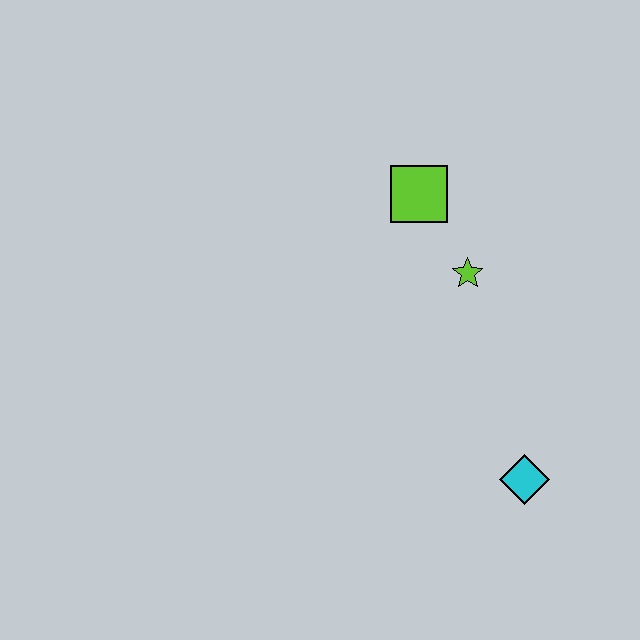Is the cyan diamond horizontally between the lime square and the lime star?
No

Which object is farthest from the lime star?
The cyan diamond is farthest from the lime star.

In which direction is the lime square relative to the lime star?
The lime square is above the lime star.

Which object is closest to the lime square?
The lime star is closest to the lime square.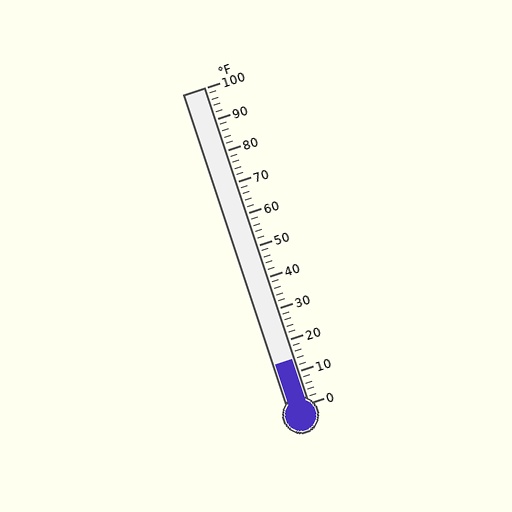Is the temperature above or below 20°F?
The temperature is below 20°F.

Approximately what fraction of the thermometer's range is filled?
The thermometer is filled to approximately 15% of its range.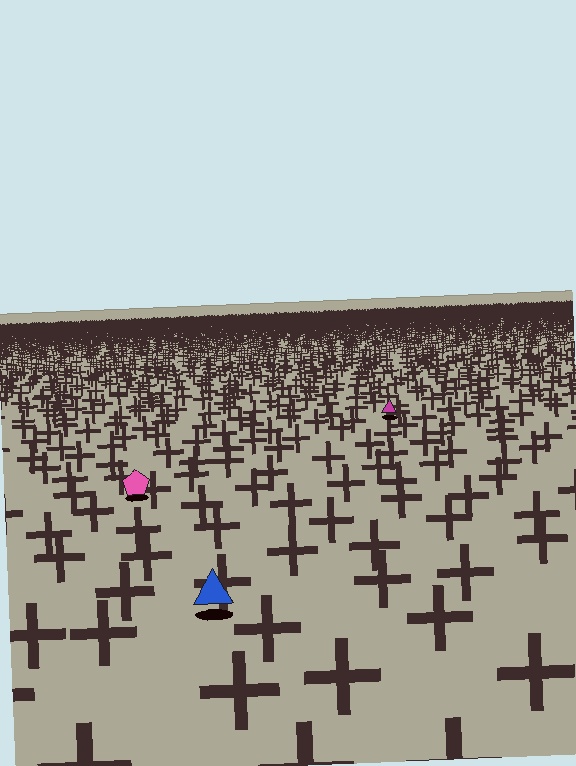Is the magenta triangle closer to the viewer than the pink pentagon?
No. The pink pentagon is closer — you can tell from the texture gradient: the ground texture is coarser near it.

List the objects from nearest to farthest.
From nearest to farthest: the blue triangle, the pink pentagon, the magenta triangle.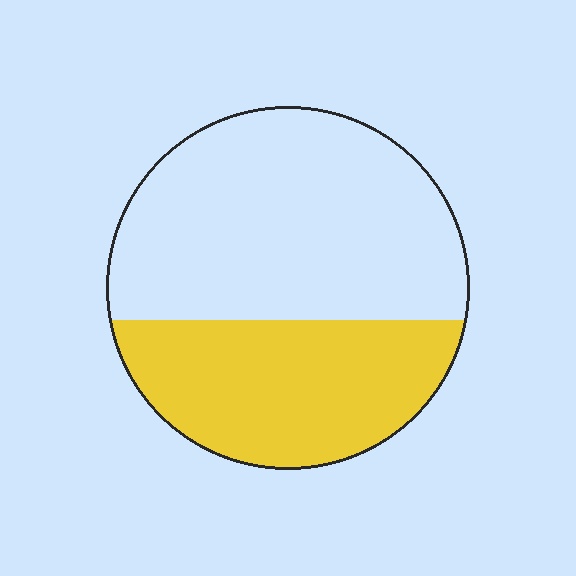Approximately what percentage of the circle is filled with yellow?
Approximately 40%.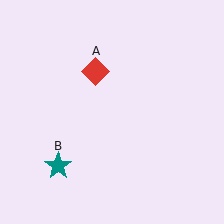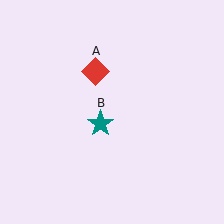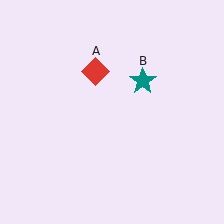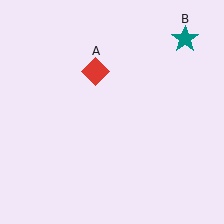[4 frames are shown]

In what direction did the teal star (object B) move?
The teal star (object B) moved up and to the right.